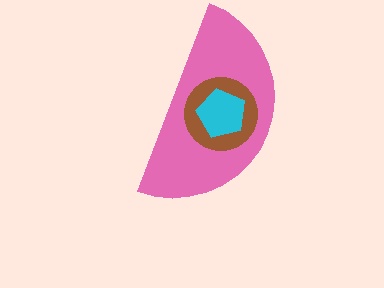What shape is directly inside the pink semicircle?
The brown circle.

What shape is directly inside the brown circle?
The cyan pentagon.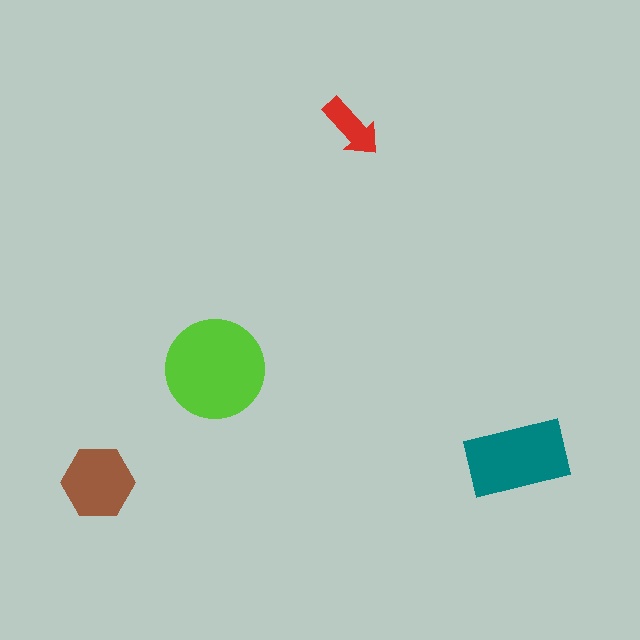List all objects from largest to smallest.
The lime circle, the teal rectangle, the brown hexagon, the red arrow.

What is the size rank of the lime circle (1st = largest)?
1st.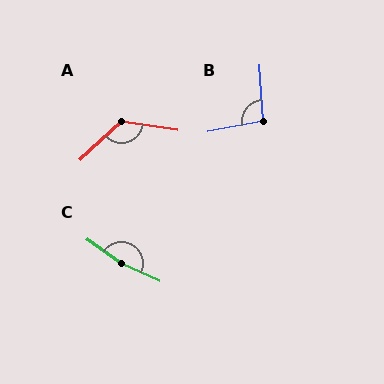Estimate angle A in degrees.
Approximately 129 degrees.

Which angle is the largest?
C, at approximately 170 degrees.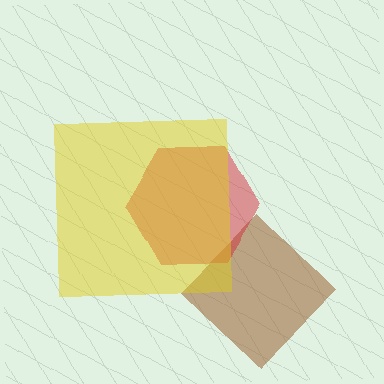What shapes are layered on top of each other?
The layered shapes are: a brown diamond, a red hexagon, a yellow square.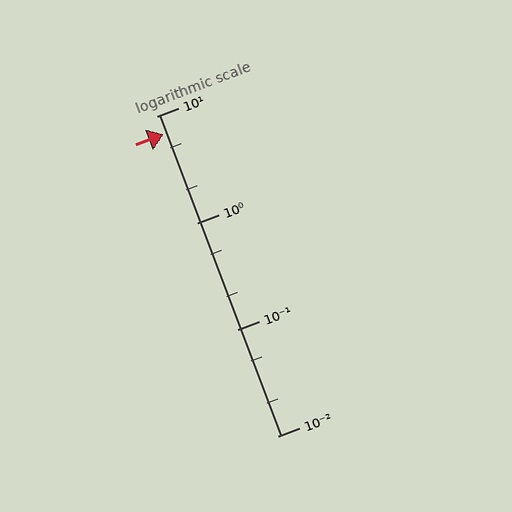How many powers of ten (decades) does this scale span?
The scale spans 3 decades, from 0.01 to 10.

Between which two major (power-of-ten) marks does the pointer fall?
The pointer is between 1 and 10.